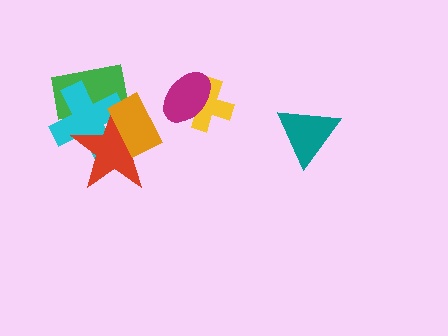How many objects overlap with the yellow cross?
1 object overlaps with the yellow cross.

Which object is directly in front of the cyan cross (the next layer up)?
The red star is directly in front of the cyan cross.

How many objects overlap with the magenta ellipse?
1 object overlaps with the magenta ellipse.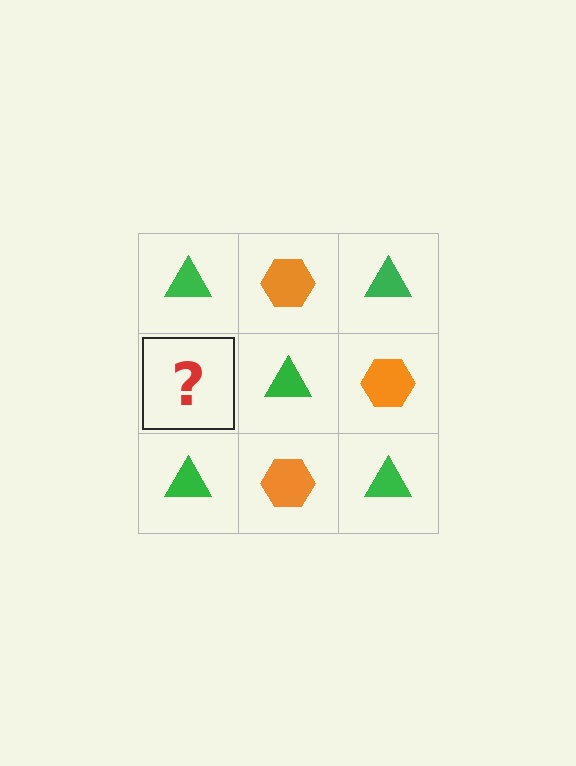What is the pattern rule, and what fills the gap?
The rule is that it alternates green triangle and orange hexagon in a checkerboard pattern. The gap should be filled with an orange hexagon.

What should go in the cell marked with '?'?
The missing cell should contain an orange hexagon.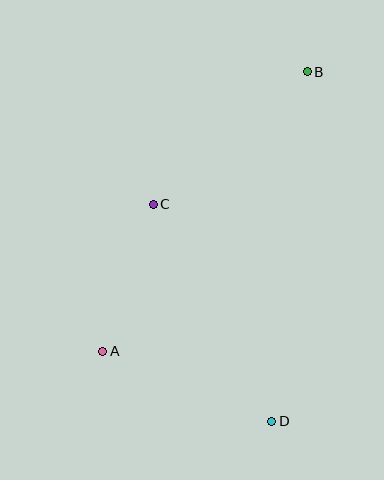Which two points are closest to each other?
Points A and C are closest to each other.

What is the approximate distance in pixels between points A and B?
The distance between A and B is approximately 346 pixels.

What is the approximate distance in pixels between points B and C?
The distance between B and C is approximately 203 pixels.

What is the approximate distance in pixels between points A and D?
The distance between A and D is approximately 183 pixels.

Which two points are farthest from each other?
Points B and D are farthest from each other.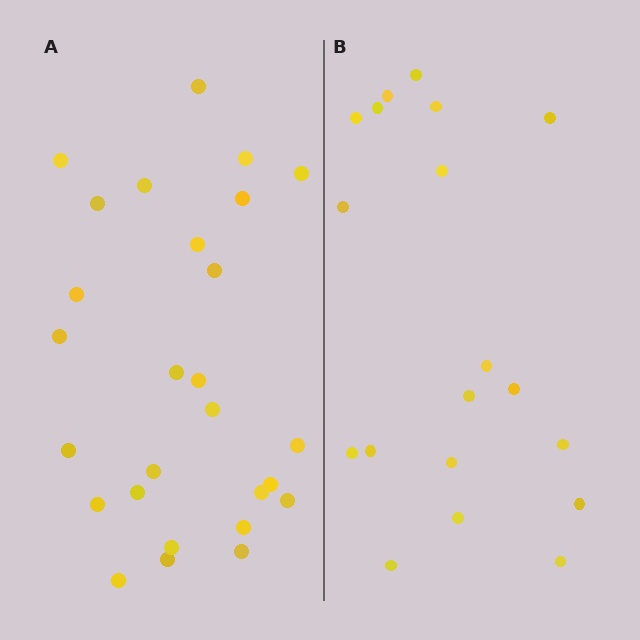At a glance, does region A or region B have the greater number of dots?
Region A (the left region) has more dots.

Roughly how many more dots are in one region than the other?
Region A has roughly 8 or so more dots than region B.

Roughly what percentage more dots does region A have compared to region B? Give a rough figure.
About 40% more.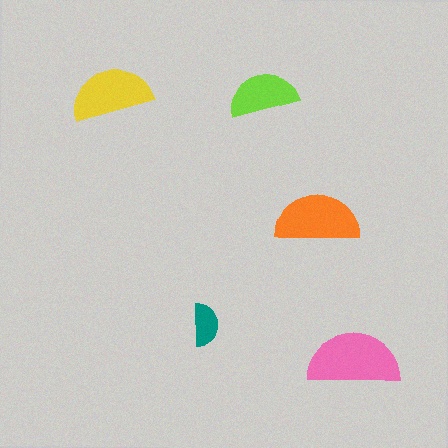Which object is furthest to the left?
The yellow semicircle is leftmost.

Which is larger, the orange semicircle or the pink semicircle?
The pink one.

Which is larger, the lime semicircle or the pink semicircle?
The pink one.